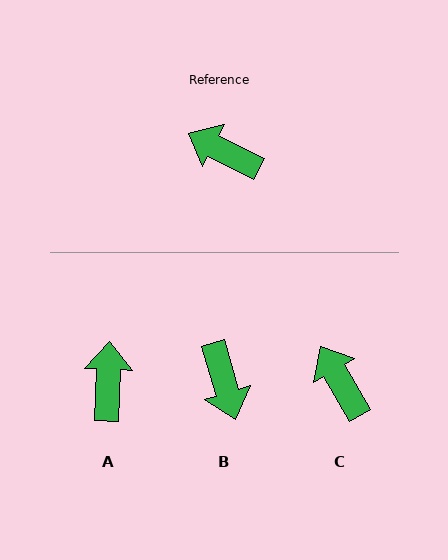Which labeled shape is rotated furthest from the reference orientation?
B, about 134 degrees away.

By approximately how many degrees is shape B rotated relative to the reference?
Approximately 134 degrees counter-clockwise.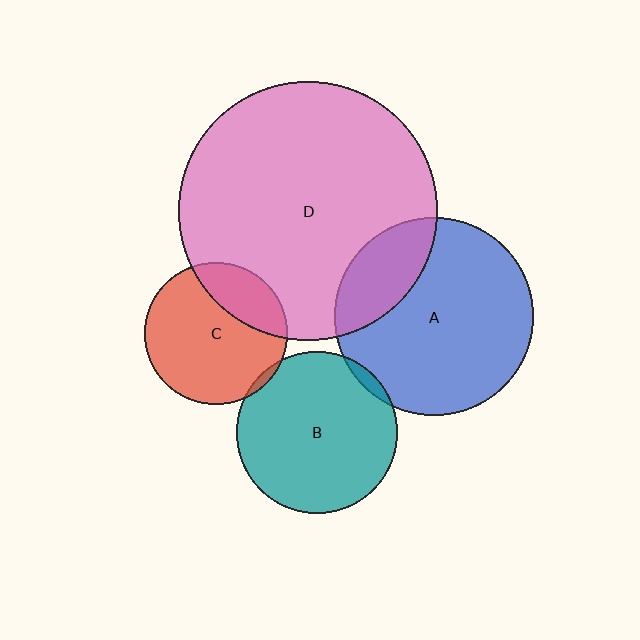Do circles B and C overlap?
Yes.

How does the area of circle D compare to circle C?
Approximately 3.3 times.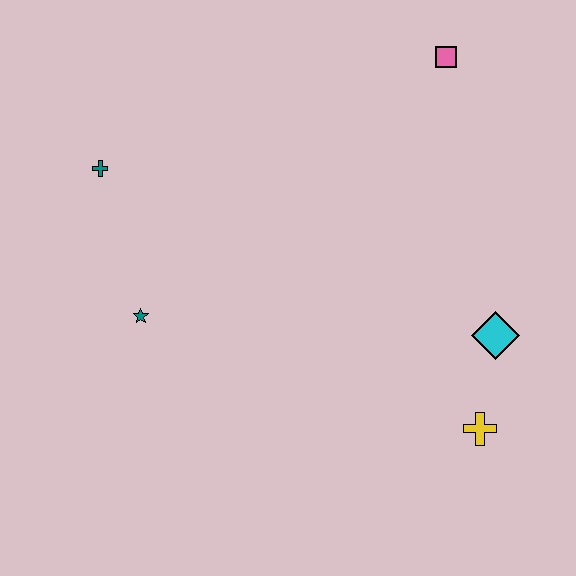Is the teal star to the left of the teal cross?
No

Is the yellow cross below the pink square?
Yes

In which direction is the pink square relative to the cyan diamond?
The pink square is above the cyan diamond.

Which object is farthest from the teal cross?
The yellow cross is farthest from the teal cross.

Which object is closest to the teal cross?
The teal star is closest to the teal cross.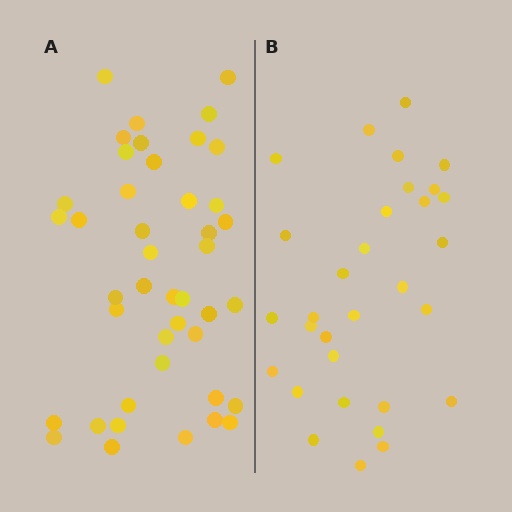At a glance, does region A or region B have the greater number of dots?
Region A (the left region) has more dots.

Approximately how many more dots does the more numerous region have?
Region A has roughly 12 or so more dots than region B.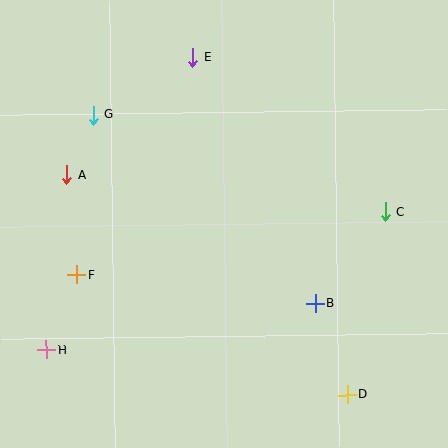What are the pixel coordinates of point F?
Point F is at (77, 275).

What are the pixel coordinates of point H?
Point H is at (46, 350).